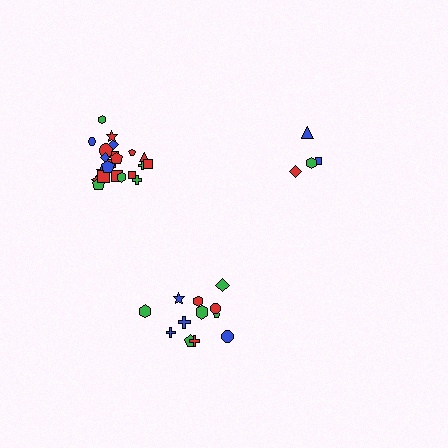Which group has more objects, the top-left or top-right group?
The top-left group.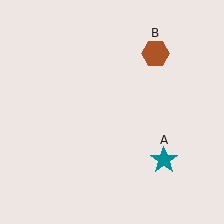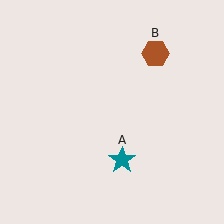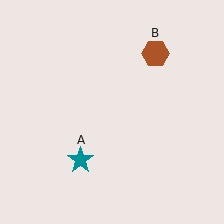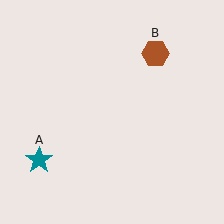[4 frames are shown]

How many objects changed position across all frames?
1 object changed position: teal star (object A).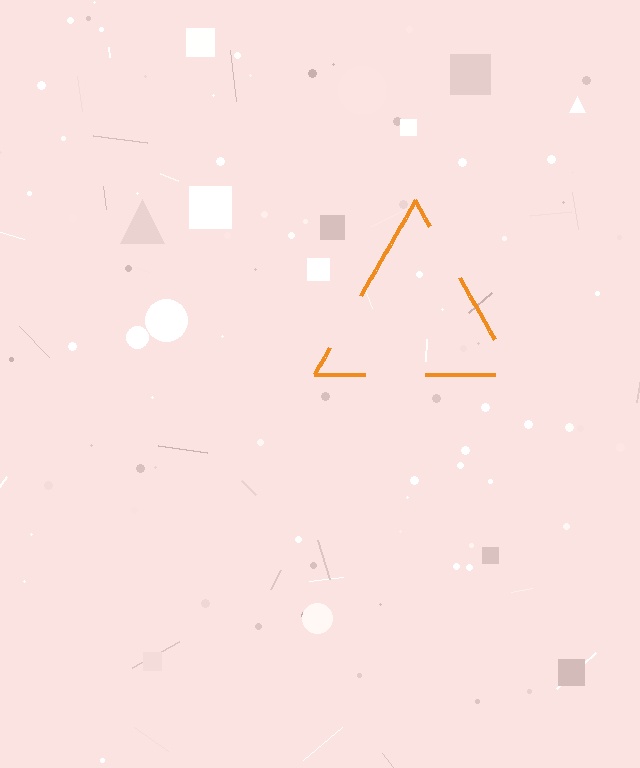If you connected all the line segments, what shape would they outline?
They would outline a triangle.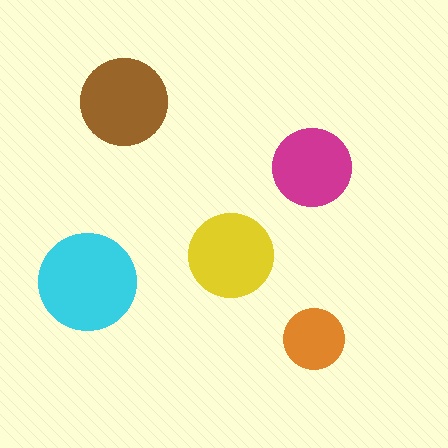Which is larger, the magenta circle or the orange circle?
The magenta one.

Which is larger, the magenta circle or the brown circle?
The brown one.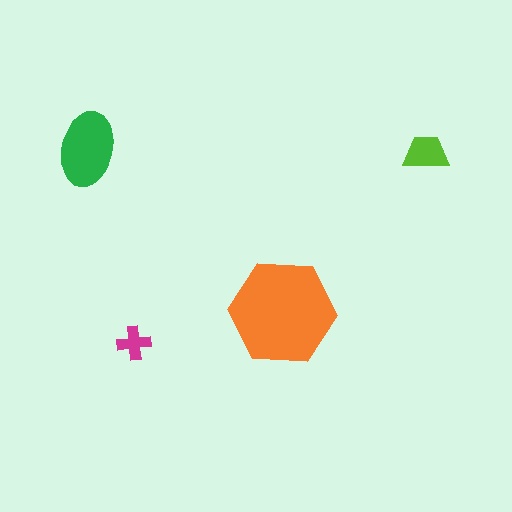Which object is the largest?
The orange hexagon.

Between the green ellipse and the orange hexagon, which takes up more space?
The orange hexagon.